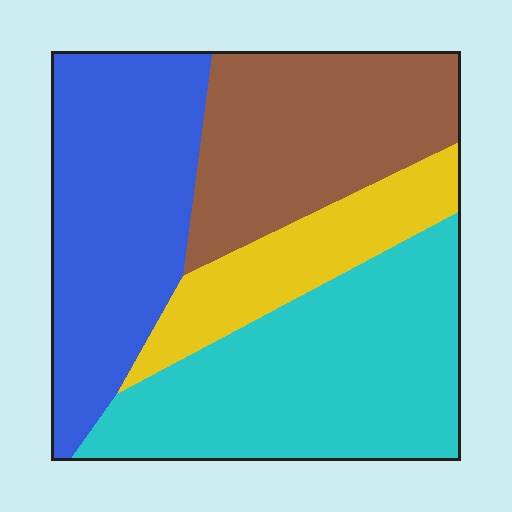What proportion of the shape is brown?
Brown takes up about one quarter (1/4) of the shape.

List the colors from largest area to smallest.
From largest to smallest: cyan, blue, brown, yellow.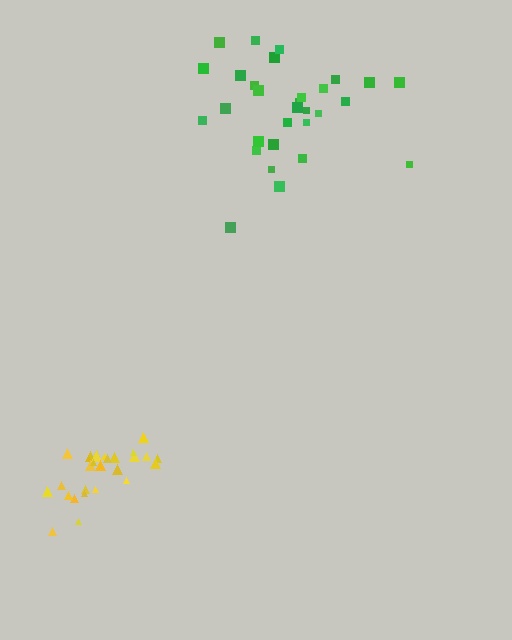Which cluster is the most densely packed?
Yellow.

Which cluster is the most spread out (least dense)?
Green.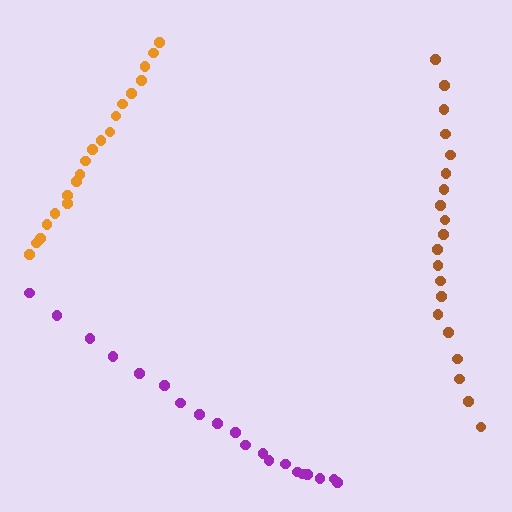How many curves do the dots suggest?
There are 3 distinct paths.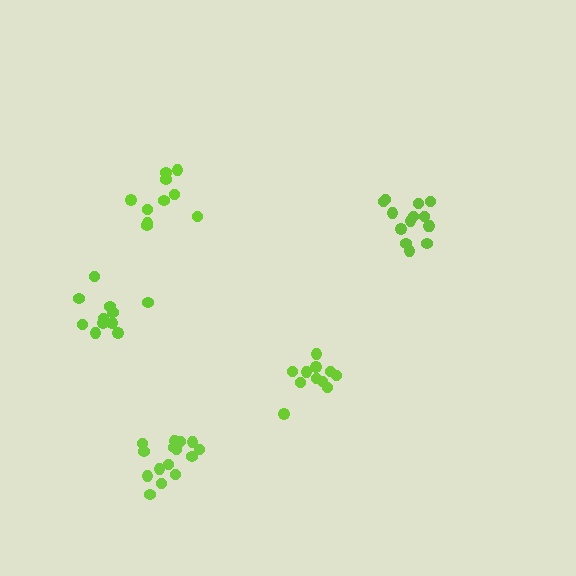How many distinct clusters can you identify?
There are 5 distinct clusters.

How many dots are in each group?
Group 1: 15 dots, Group 2: 11 dots, Group 3: 10 dots, Group 4: 14 dots, Group 5: 11 dots (61 total).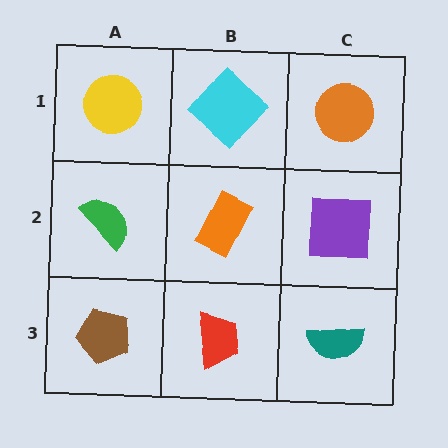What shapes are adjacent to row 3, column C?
A purple square (row 2, column C), a red trapezoid (row 3, column B).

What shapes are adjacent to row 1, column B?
An orange rectangle (row 2, column B), a yellow circle (row 1, column A), an orange circle (row 1, column C).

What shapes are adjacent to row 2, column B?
A cyan diamond (row 1, column B), a red trapezoid (row 3, column B), a green semicircle (row 2, column A), a purple square (row 2, column C).